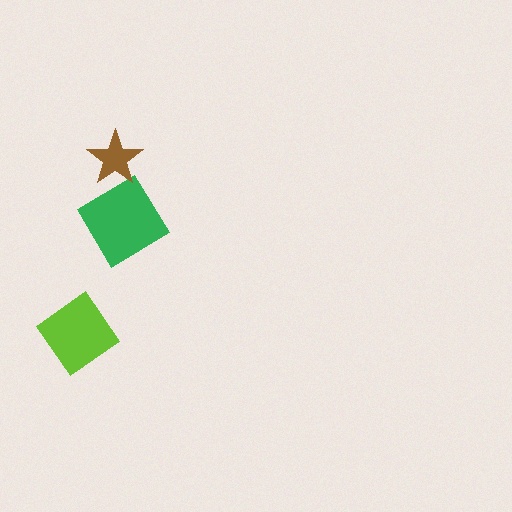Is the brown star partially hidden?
No, no other shape covers it.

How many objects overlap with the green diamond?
1 object overlaps with the green diamond.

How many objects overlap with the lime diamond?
0 objects overlap with the lime diamond.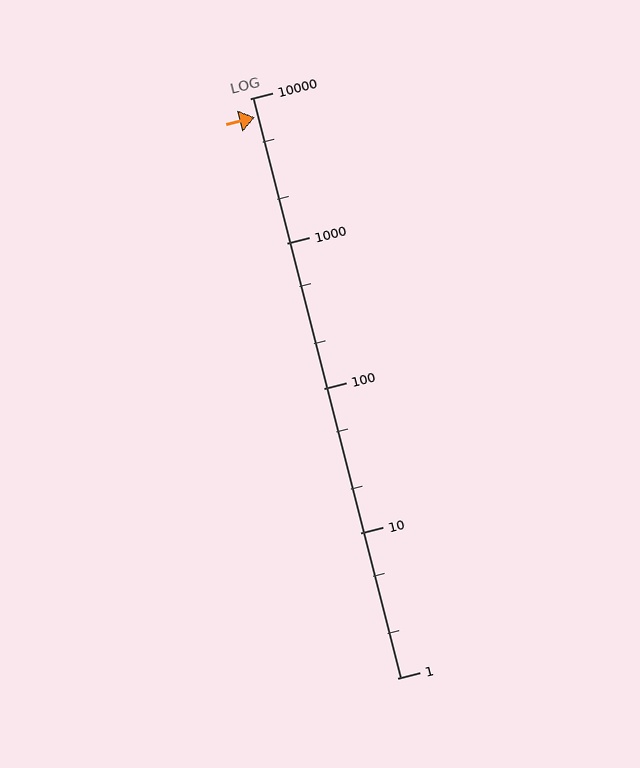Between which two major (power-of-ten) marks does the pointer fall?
The pointer is between 1000 and 10000.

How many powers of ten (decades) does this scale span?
The scale spans 4 decades, from 1 to 10000.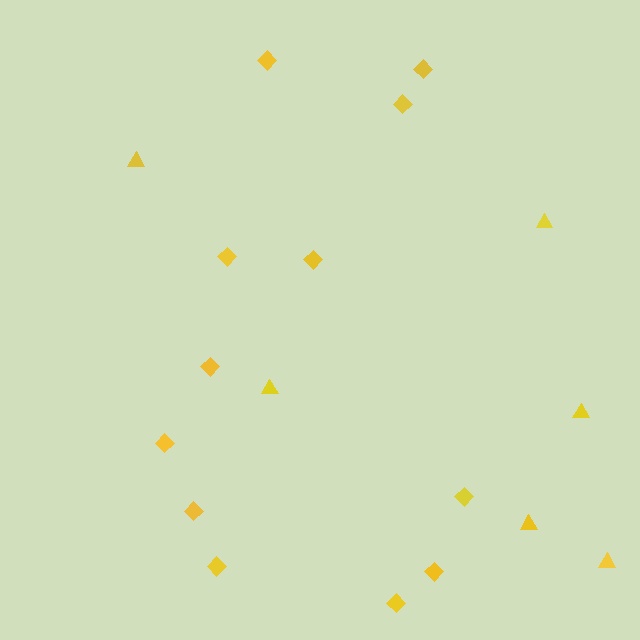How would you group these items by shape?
There are 2 groups: one group of diamonds (12) and one group of triangles (6).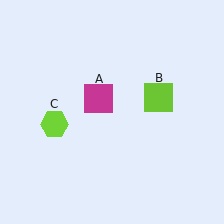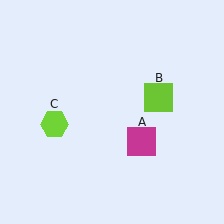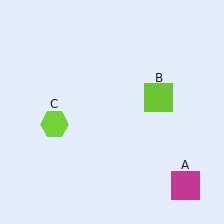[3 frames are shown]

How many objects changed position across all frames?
1 object changed position: magenta square (object A).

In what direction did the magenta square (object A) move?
The magenta square (object A) moved down and to the right.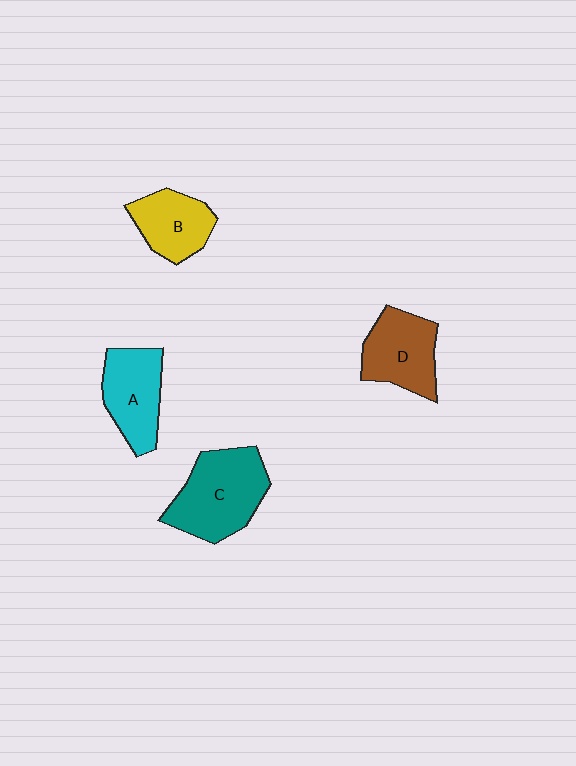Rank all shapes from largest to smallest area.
From largest to smallest: C (teal), A (cyan), D (brown), B (yellow).